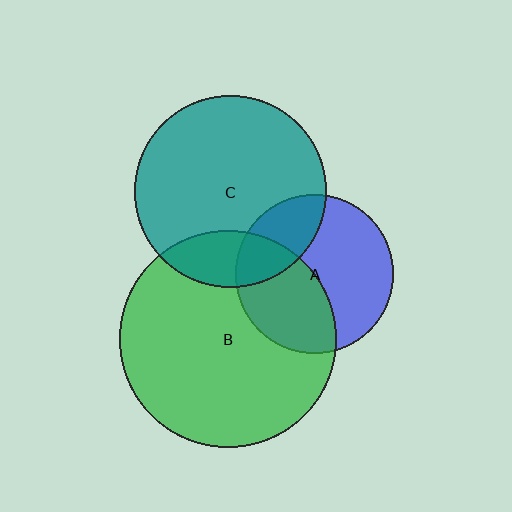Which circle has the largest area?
Circle B (green).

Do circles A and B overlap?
Yes.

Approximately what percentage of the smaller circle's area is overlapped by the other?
Approximately 40%.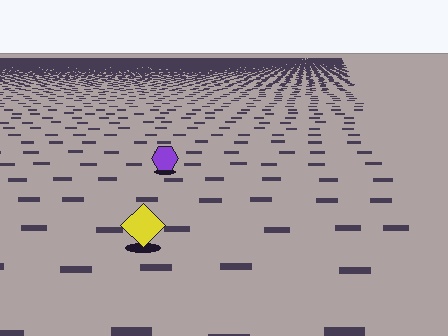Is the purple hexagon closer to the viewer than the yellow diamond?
No. The yellow diamond is closer — you can tell from the texture gradient: the ground texture is coarser near it.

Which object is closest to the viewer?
The yellow diamond is closest. The texture marks near it are larger and more spread out.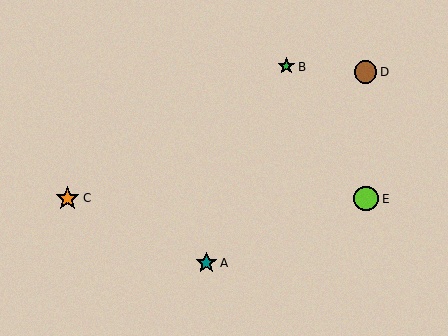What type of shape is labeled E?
Shape E is a lime circle.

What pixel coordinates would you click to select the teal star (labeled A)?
Click at (207, 263) to select the teal star A.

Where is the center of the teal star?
The center of the teal star is at (207, 263).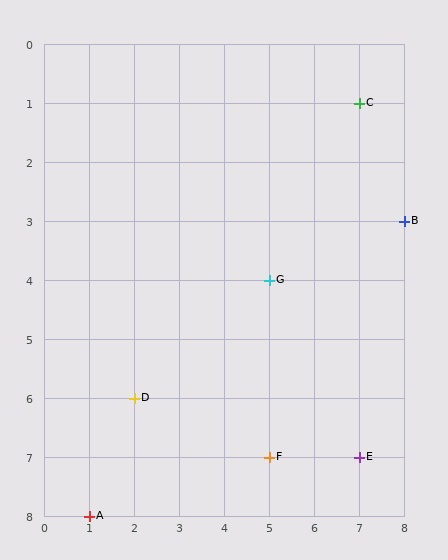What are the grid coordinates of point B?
Point B is at grid coordinates (8, 3).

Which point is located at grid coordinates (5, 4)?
Point G is at (5, 4).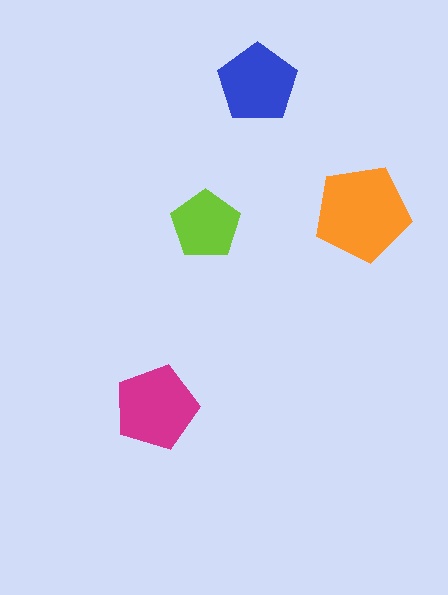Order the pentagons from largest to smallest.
the orange one, the magenta one, the blue one, the lime one.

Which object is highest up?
The blue pentagon is topmost.